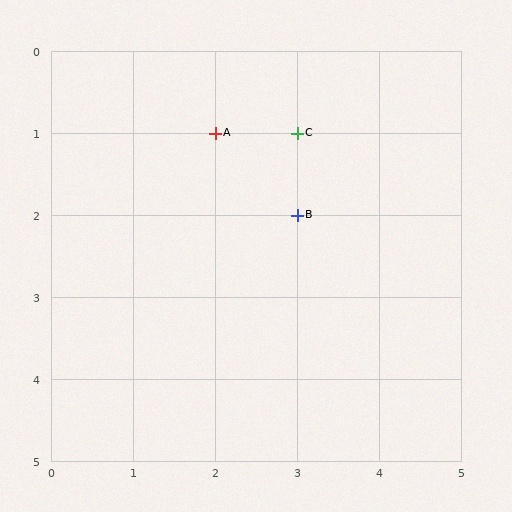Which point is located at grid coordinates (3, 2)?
Point B is at (3, 2).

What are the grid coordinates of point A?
Point A is at grid coordinates (2, 1).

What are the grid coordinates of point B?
Point B is at grid coordinates (3, 2).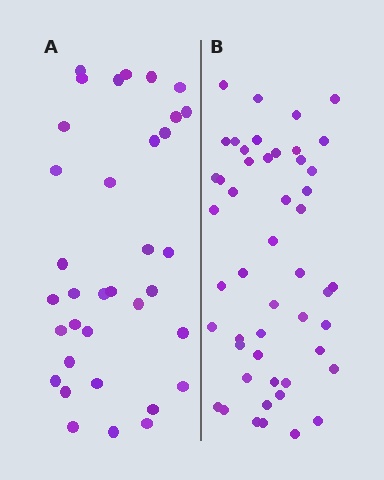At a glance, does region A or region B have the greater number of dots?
Region B (the right region) has more dots.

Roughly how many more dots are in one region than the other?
Region B has approximately 15 more dots than region A.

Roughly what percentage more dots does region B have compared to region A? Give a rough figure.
About 40% more.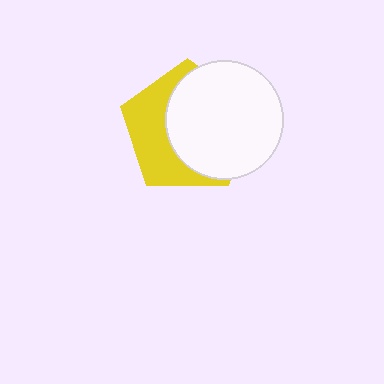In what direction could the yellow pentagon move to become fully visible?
The yellow pentagon could move left. That would shift it out from behind the white circle entirely.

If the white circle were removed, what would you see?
You would see the complete yellow pentagon.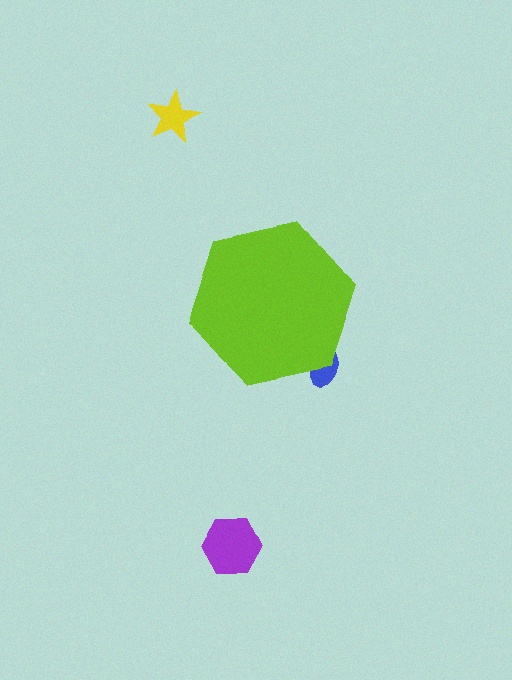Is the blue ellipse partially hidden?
Yes, the blue ellipse is partially hidden behind the lime hexagon.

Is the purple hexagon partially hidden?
No, the purple hexagon is fully visible.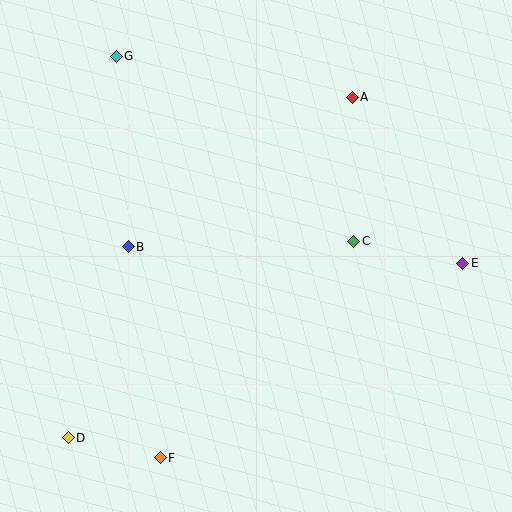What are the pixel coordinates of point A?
Point A is at (352, 97).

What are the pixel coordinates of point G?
Point G is at (116, 56).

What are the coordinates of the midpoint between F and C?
The midpoint between F and C is at (257, 349).